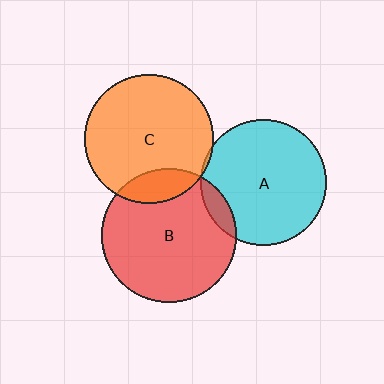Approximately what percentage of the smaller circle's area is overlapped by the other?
Approximately 15%.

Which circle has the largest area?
Circle B (red).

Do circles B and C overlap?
Yes.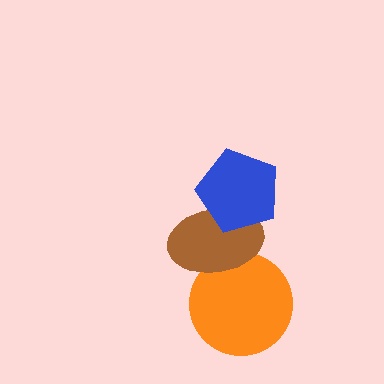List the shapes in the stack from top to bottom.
From top to bottom: the blue pentagon, the brown ellipse, the orange circle.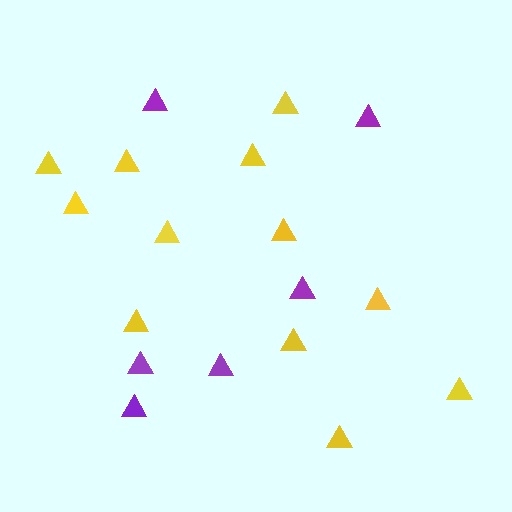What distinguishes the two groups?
There are 2 groups: one group of yellow triangles (12) and one group of purple triangles (6).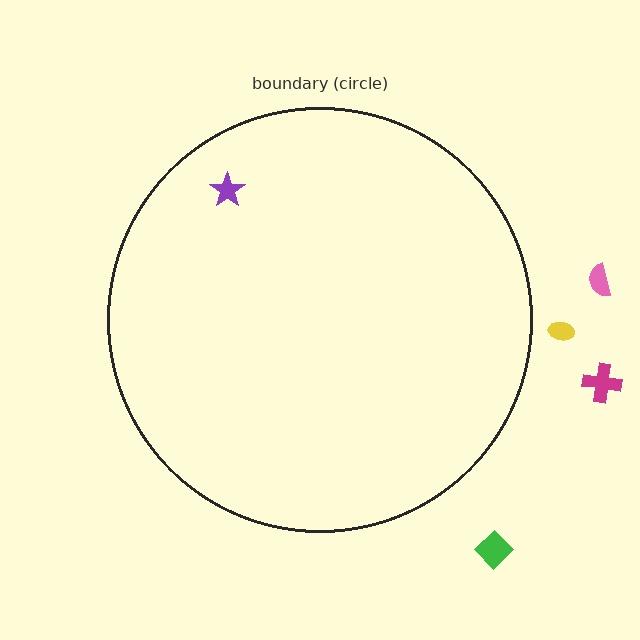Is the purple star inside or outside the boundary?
Inside.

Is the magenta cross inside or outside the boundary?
Outside.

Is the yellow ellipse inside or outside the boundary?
Outside.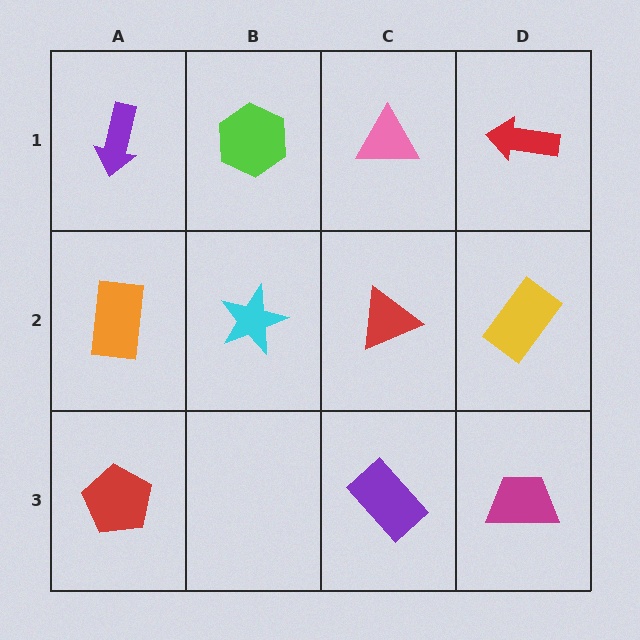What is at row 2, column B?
A cyan star.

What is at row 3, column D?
A magenta trapezoid.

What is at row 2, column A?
An orange rectangle.